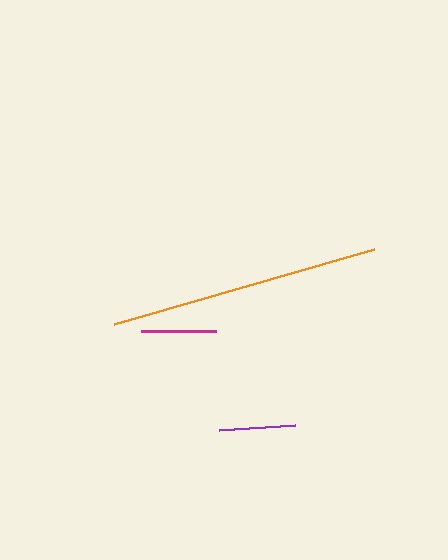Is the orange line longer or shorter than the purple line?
The orange line is longer than the purple line.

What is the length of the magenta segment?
The magenta segment is approximately 74 pixels long.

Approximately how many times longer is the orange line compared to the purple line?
The orange line is approximately 3.5 times the length of the purple line.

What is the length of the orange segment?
The orange segment is approximately 271 pixels long.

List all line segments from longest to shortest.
From longest to shortest: orange, purple, magenta.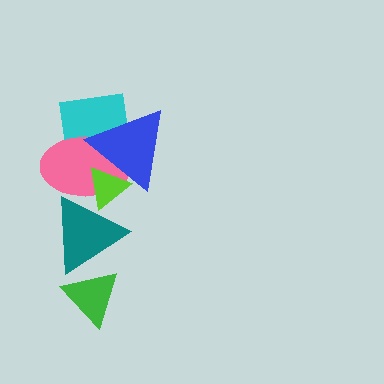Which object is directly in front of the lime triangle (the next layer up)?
The blue triangle is directly in front of the lime triangle.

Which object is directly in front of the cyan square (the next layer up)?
The pink ellipse is directly in front of the cyan square.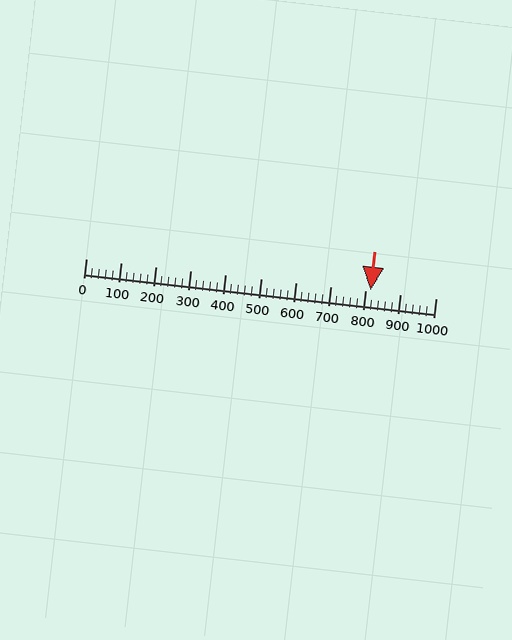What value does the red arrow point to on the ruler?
The red arrow points to approximately 815.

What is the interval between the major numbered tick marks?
The major tick marks are spaced 100 units apart.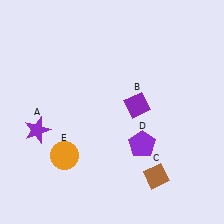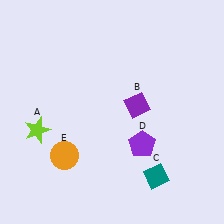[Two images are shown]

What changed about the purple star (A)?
In Image 1, A is purple. In Image 2, it changed to lime.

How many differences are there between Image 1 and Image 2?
There are 2 differences between the two images.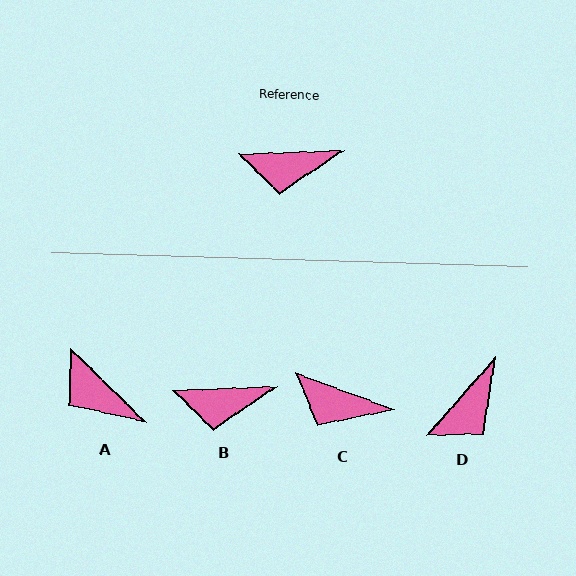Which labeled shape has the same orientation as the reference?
B.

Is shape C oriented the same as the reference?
No, it is off by about 23 degrees.